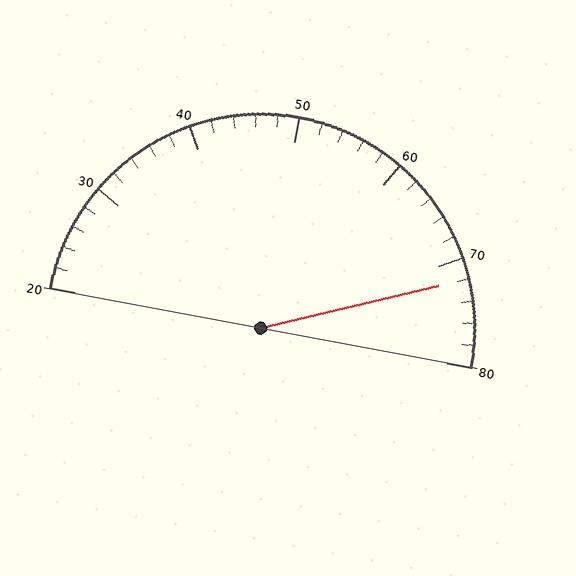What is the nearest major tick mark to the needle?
The nearest major tick mark is 70.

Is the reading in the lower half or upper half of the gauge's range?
The reading is in the upper half of the range (20 to 80).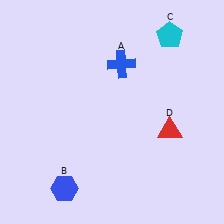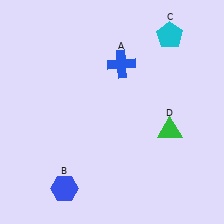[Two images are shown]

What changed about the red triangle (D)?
In Image 1, D is red. In Image 2, it changed to green.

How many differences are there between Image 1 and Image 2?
There is 1 difference between the two images.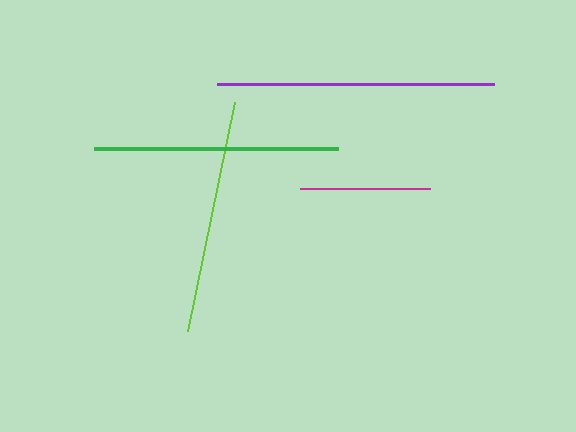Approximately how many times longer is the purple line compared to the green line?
The purple line is approximately 1.1 times the length of the green line.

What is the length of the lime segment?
The lime segment is approximately 234 pixels long.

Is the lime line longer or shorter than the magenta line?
The lime line is longer than the magenta line.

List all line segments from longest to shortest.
From longest to shortest: purple, green, lime, magenta.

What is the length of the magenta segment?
The magenta segment is approximately 131 pixels long.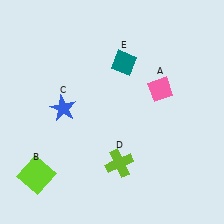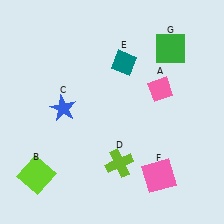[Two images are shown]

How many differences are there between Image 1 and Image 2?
There are 2 differences between the two images.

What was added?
A pink square (F), a green square (G) were added in Image 2.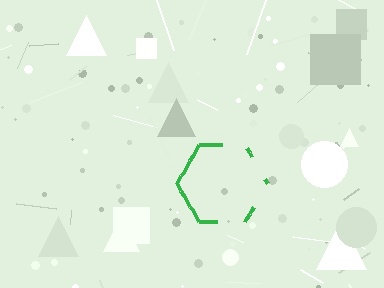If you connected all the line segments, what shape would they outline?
They would outline a hexagon.